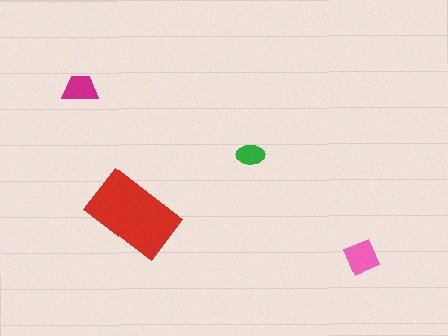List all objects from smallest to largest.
The green ellipse, the magenta trapezoid, the pink diamond, the red rectangle.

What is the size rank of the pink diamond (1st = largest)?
2nd.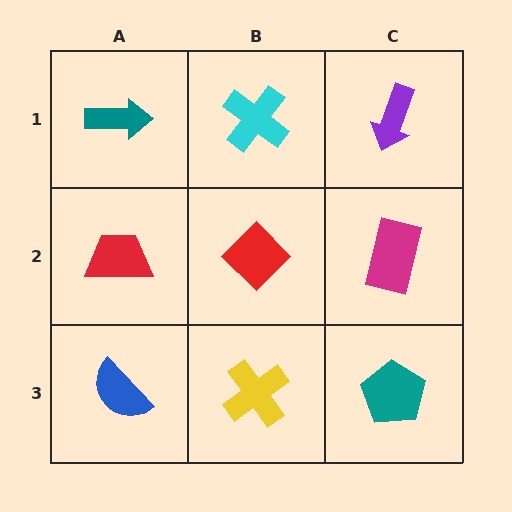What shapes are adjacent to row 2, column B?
A cyan cross (row 1, column B), a yellow cross (row 3, column B), a red trapezoid (row 2, column A), a magenta rectangle (row 2, column C).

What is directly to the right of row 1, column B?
A purple arrow.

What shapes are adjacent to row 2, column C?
A purple arrow (row 1, column C), a teal pentagon (row 3, column C), a red diamond (row 2, column B).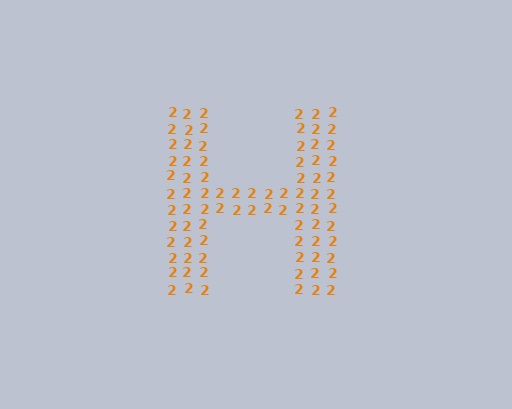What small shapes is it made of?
It is made of small digit 2's.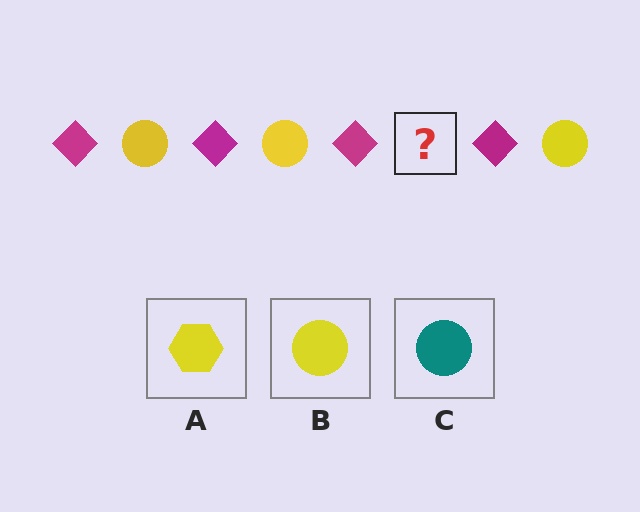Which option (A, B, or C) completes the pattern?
B.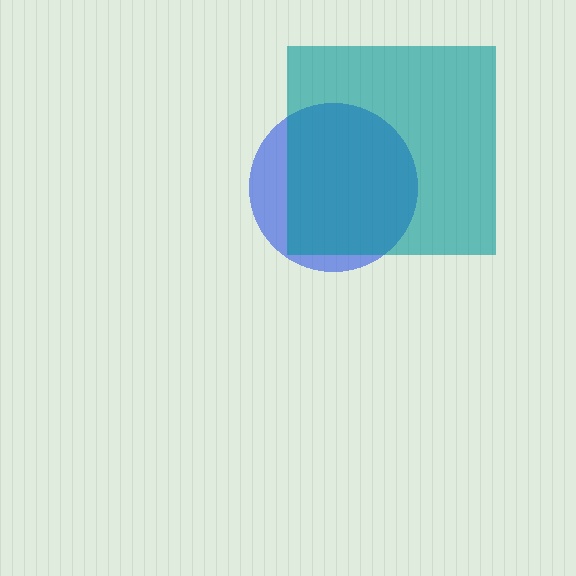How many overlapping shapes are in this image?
There are 2 overlapping shapes in the image.